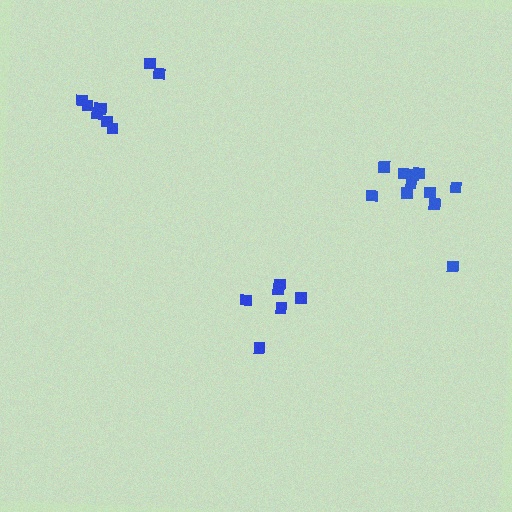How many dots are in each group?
Group 1: 6 dots, Group 2: 11 dots, Group 3: 9 dots (26 total).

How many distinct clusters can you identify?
There are 3 distinct clusters.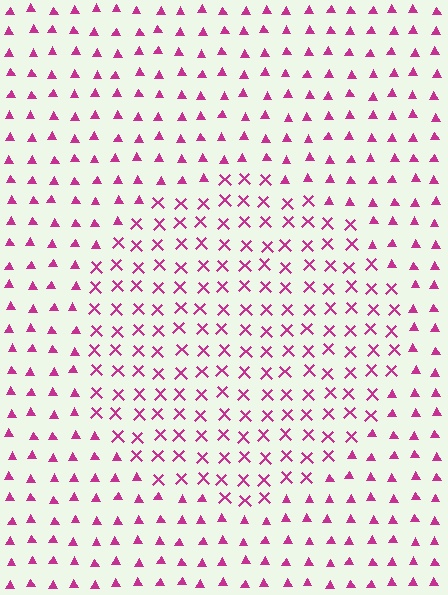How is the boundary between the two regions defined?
The boundary is defined by a change in element shape: X marks inside vs. triangles outside. All elements share the same color and spacing.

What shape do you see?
I see a circle.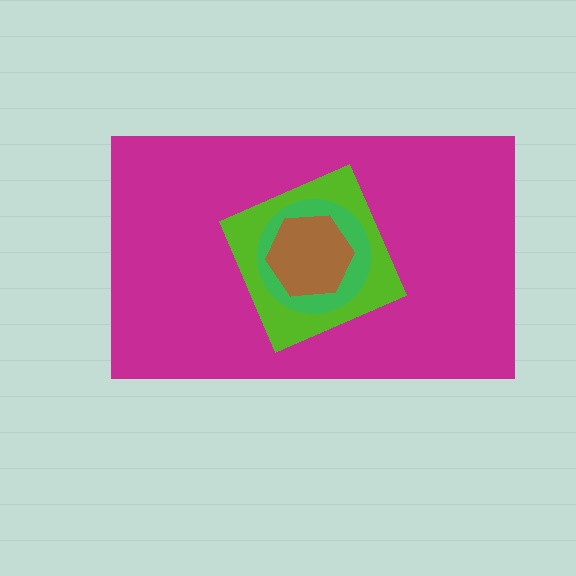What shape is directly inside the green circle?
The brown hexagon.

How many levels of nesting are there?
4.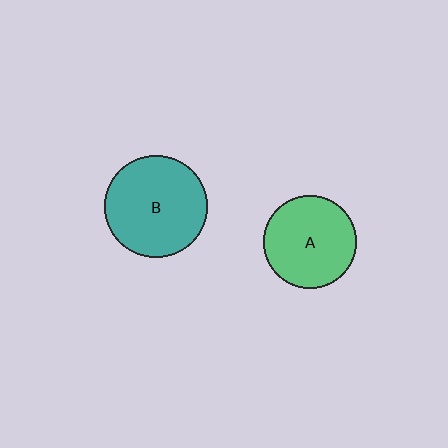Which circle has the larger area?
Circle B (teal).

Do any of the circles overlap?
No, none of the circles overlap.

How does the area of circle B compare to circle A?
Approximately 1.2 times.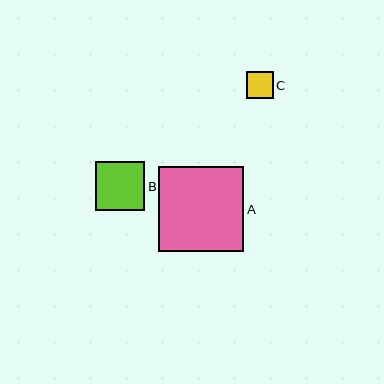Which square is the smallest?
Square C is the smallest with a size of approximately 27 pixels.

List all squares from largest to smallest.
From largest to smallest: A, B, C.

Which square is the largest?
Square A is the largest with a size of approximately 85 pixels.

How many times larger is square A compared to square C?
Square A is approximately 3.2 times the size of square C.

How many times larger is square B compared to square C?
Square B is approximately 1.8 times the size of square C.